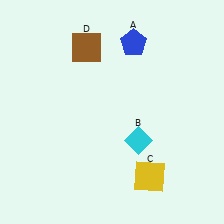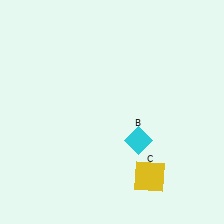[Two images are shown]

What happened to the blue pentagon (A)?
The blue pentagon (A) was removed in Image 2. It was in the top-right area of Image 1.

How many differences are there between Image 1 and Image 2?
There are 2 differences between the two images.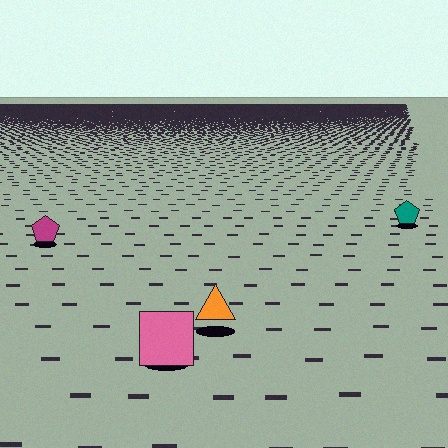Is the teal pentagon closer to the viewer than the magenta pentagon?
No. The magenta pentagon is closer — you can tell from the texture gradient: the ground texture is coarser near it.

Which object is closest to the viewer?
The pink square is closest. The texture marks near it are larger and more spread out.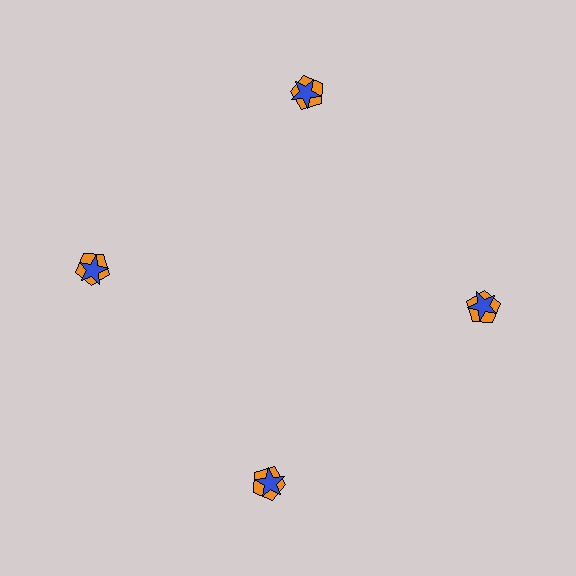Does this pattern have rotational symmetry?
Yes, this pattern has 4-fold rotational symmetry. It looks the same after rotating 90 degrees around the center.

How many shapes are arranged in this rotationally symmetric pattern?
There are 8 shapes, arranged in 4 groups of 2.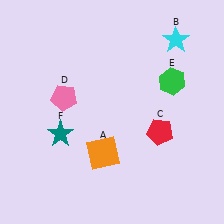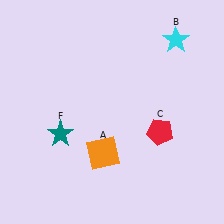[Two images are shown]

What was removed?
The green hexagon (E), the pink pentagon (D) were removed in Image 2.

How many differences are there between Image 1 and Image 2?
There are 2 differences between the two images.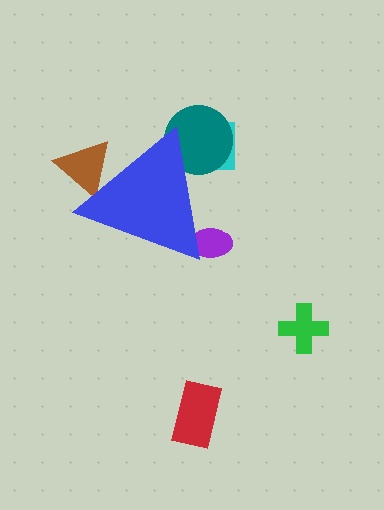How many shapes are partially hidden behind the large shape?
4 shapes are partially hidden.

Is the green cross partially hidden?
No, the green cross is fully visible.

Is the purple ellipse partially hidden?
Yes, the purple ellipse is partially hidden behind the blue triangle.